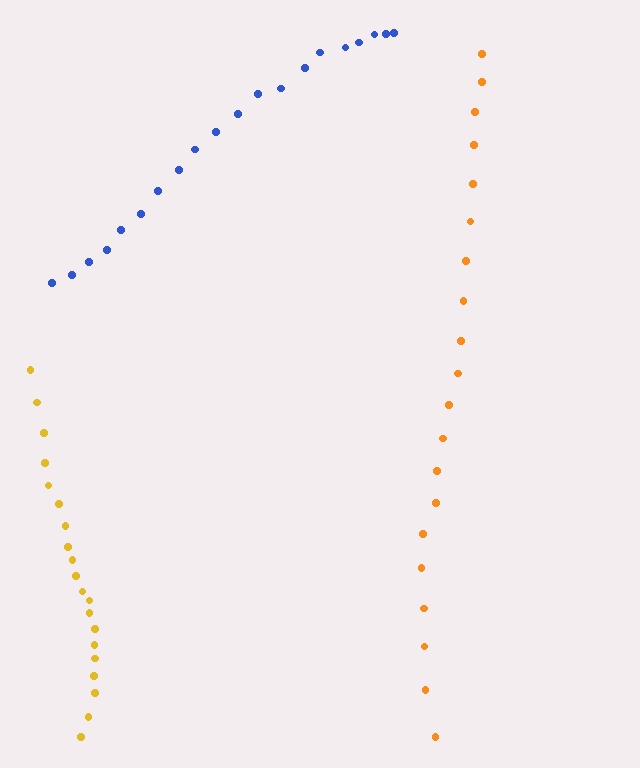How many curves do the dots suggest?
There are 3 distinct paths.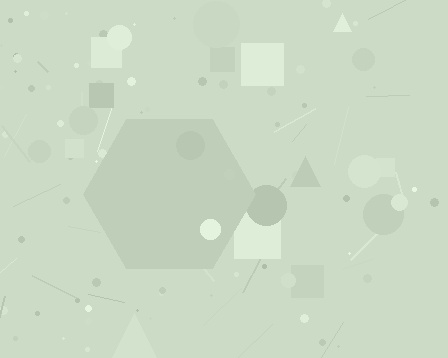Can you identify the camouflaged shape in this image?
The camouflaged shape is a hexagon.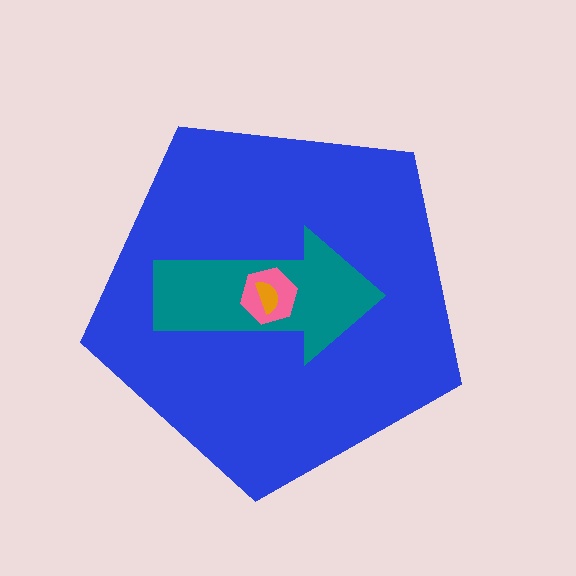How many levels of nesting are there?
4.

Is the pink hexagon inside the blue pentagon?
Yes.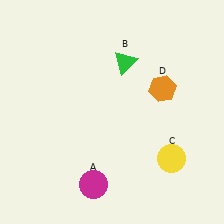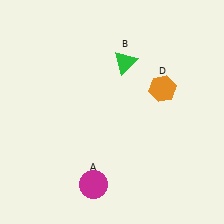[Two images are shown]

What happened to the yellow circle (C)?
The yellow circle (C) was removed in Image 2. It was in the bottom-right area of Image 1.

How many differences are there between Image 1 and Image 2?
There is 1 difference between the two images.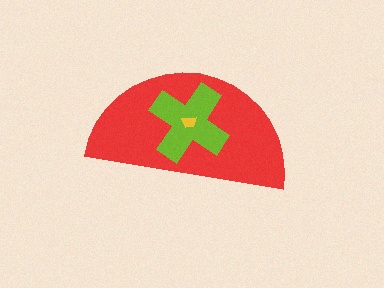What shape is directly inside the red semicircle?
The lime cross.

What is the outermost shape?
The red semicircle.